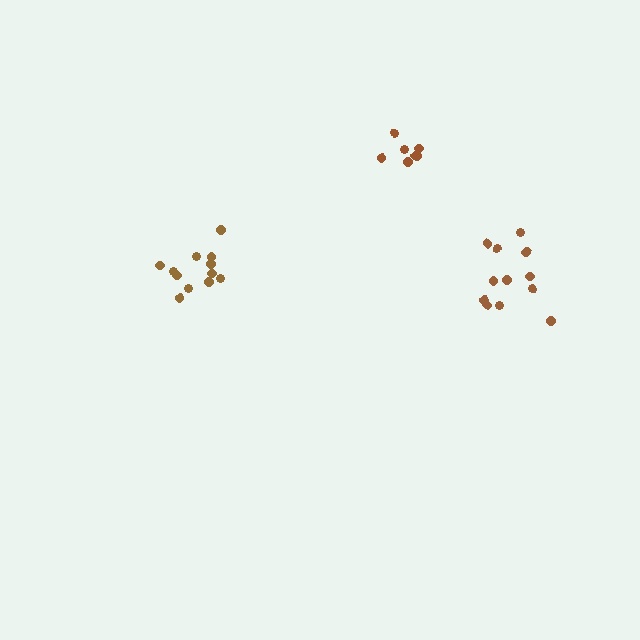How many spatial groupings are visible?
There are 3 spatial groupings.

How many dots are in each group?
Group 1: 7 dots, Group 2: 12 dots, Group 3: 12 dots (31 total).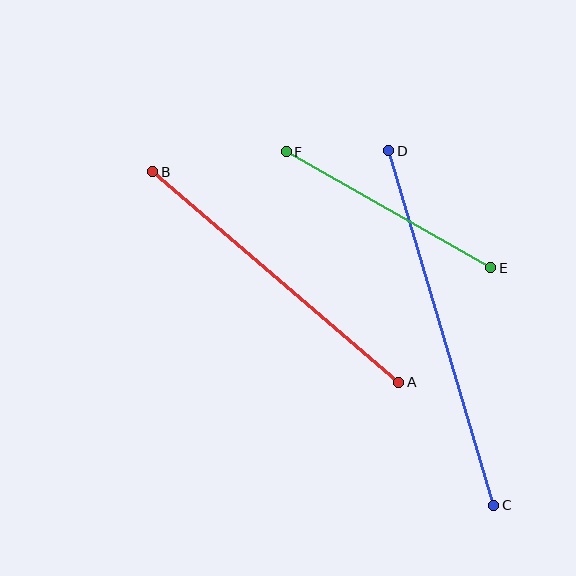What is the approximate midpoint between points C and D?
The midpoint is at approximately (441, 328) pixels.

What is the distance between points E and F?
The distance is approximately 235 pixels.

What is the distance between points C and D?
The distance is approximately 370 pixels.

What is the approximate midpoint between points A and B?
The midpoint is at approximately (276, 277) pixels.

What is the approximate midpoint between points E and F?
The midpoint is at approximately (388, 210) pixels.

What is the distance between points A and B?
The distance is approximately 324 pixels.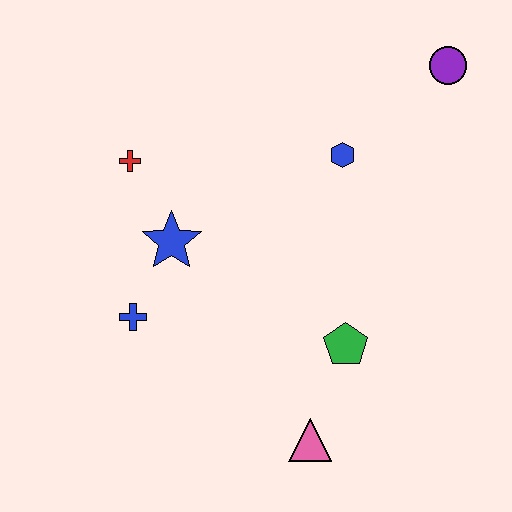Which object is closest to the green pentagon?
The pink triangle is closest to the green pentagon.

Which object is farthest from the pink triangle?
The purple circle is farthest from the pink triangle.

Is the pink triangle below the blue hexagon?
Yes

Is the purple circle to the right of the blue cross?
Yes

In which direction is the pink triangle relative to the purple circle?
The pink triangle is below the purple circle.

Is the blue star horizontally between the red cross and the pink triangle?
Yes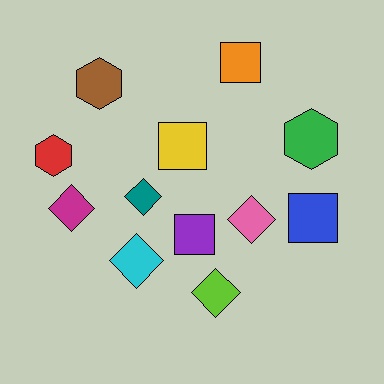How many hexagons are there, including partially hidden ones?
There are 3 hexagons.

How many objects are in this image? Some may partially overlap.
There are 12 objects.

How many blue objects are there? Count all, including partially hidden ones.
There is 1 blue object.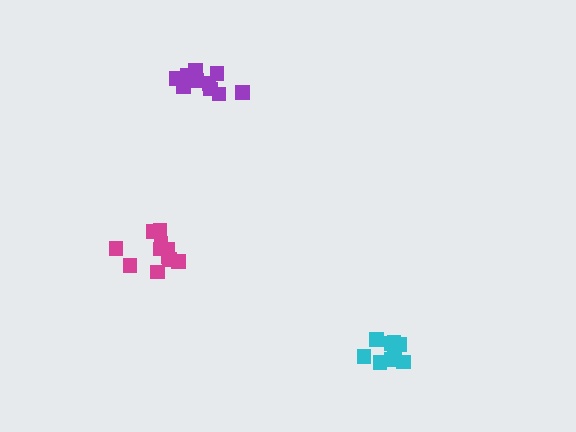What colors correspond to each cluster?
The clusters are colored: purple, cyan, magenta.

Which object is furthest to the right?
The cyan cluster is rightmost.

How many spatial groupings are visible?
There are 3 spatial groupings.